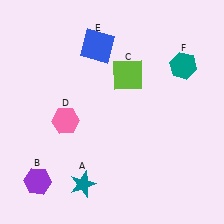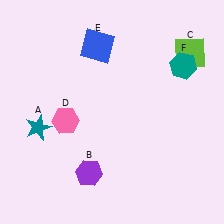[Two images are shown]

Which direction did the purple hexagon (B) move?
The purple hexagon (B) moved right.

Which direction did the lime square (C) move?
The lime square (C) moved right.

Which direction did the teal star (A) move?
The teal star (A) moved up.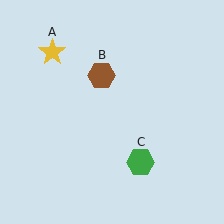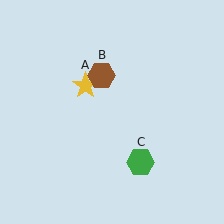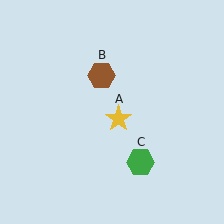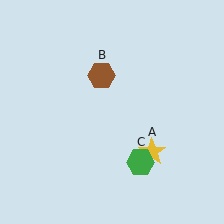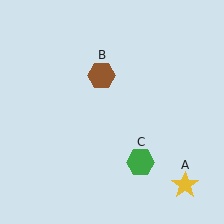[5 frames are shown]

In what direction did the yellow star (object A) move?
The yellow star (object A) moved down and to the right.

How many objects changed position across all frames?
1 object changed position: yellow star (object A).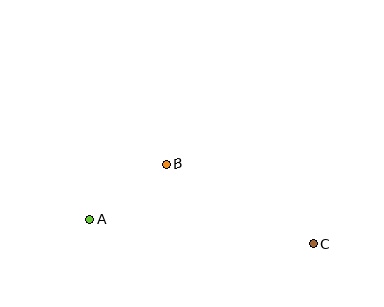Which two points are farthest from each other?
Points A and C are farthest from each other.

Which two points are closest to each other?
Points A and B are closest to each other.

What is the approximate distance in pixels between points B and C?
The distance between B and C is approximately 167 pixels.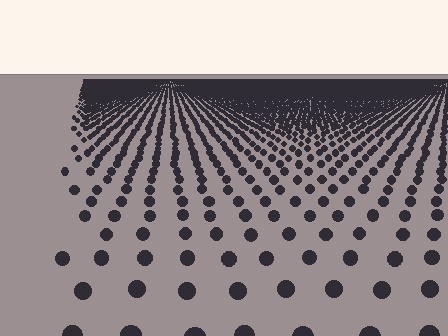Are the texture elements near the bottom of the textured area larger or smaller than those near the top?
Larger. Near the bottom, elements are closer to the viewer and appear at a bigger on-screen size.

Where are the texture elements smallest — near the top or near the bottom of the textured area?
Near the top.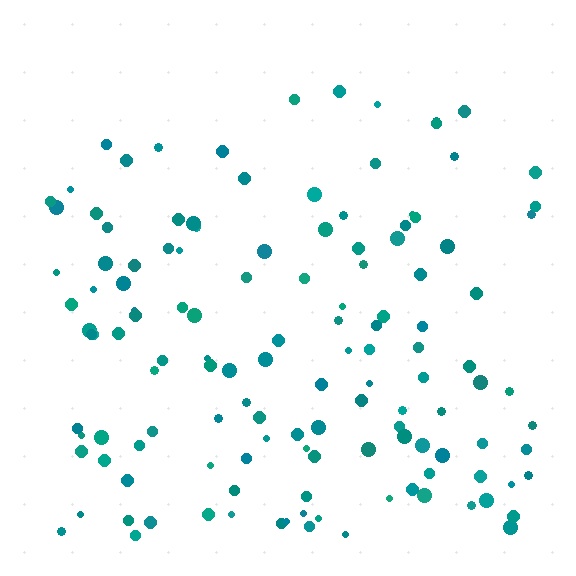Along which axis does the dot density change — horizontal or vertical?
Vertical.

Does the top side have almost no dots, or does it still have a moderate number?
Still a moderate number, just noticeably fewer than the bottom.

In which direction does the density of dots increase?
From top to bottom, with the bottom side densest.